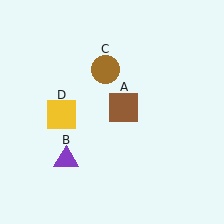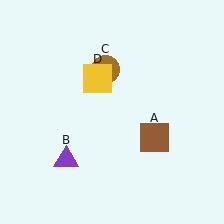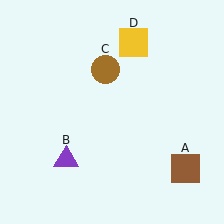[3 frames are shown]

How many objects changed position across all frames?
2 objects changed position: brown square (object A), yellow square (object D).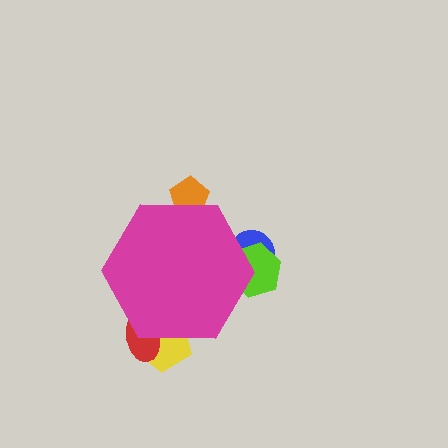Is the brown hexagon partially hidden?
Yes, the brown hexagon is partially hidden behind the magenta hexagon.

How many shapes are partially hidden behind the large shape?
6 shapes are partially hidden.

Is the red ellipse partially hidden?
Yes, the red ellipse is partially hidden behind the magenta hexagon.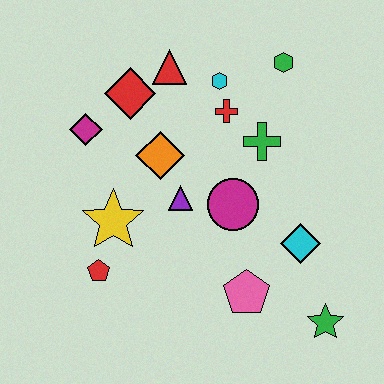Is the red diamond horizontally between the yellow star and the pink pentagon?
Yes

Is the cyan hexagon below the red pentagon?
No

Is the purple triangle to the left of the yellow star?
No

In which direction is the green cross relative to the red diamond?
The green cross is to the right of the red diamond.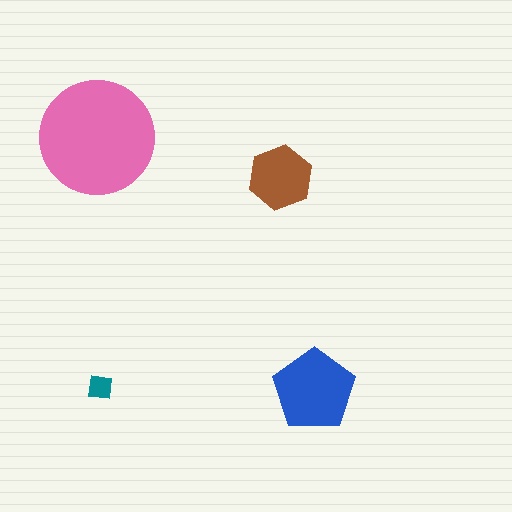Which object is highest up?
The pink circle is topmost.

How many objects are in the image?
There are 4 objects in the image.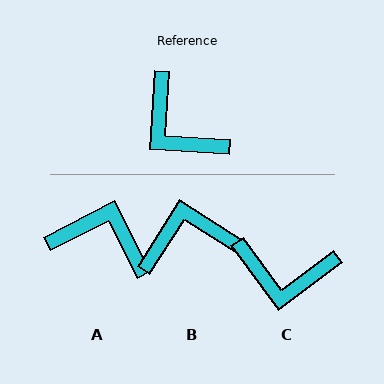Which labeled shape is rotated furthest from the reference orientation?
A, about 150 degrees away.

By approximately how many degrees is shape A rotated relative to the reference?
Approximately 150 degrees clockwise.